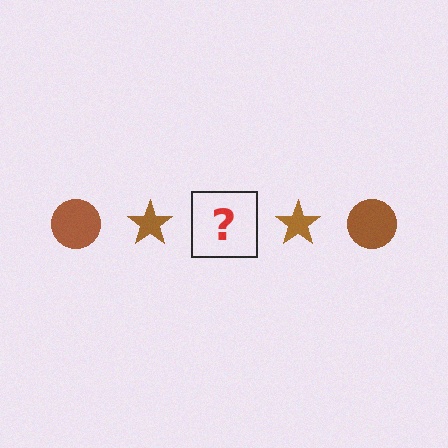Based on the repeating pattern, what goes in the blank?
The blank should be a brown circle.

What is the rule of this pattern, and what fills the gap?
The rule is that the pattern cycles through circle, star shapes in brown. The gap should be filled with a brown circle.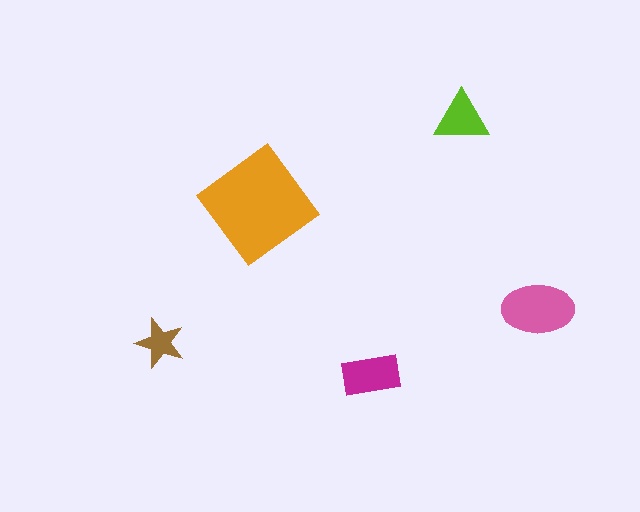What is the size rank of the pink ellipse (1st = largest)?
2nd.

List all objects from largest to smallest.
The orange diamond, the pink ellipse, the magenta rectangle, the lime triangle, the brown star.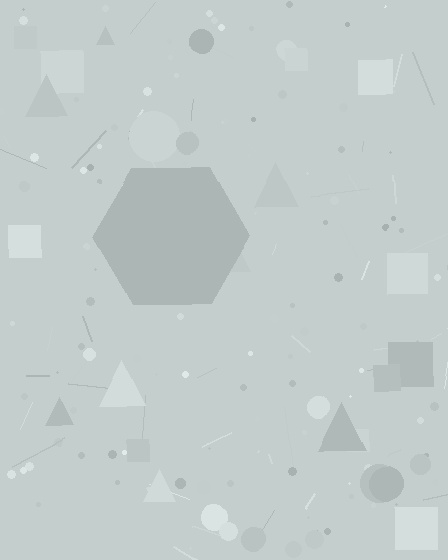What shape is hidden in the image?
A hexagon is hidden in the image.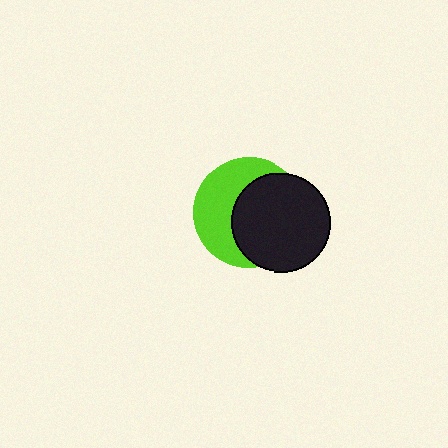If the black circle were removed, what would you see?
You would see the complete lime circle.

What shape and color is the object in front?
The object in front is a black circle.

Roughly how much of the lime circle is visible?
About half of it is visible (roughly 46%).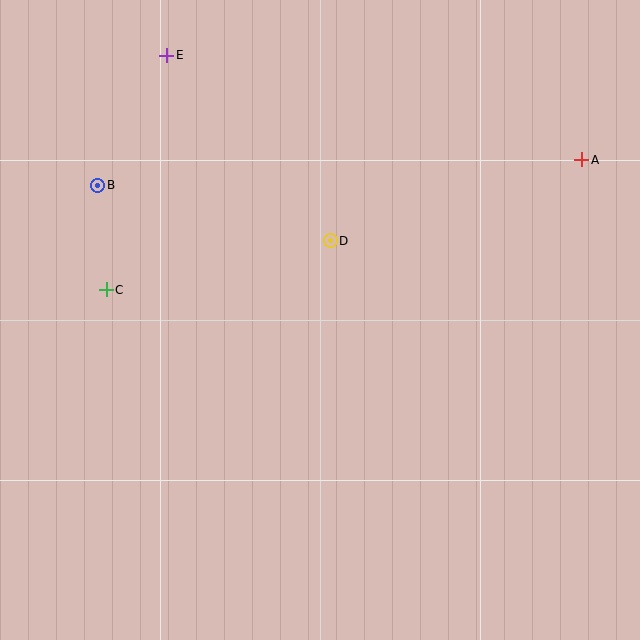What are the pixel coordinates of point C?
Point C is at (106, 290).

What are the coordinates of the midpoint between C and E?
The midpoint between C and E is at (137, 173).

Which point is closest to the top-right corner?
Point A is closest to the top-right corner.